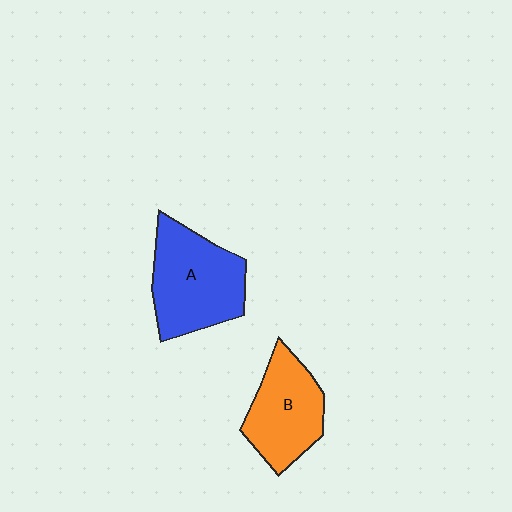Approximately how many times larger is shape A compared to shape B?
Approximately 1.2 times.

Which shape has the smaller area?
Shape B (orange).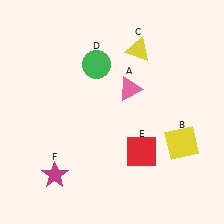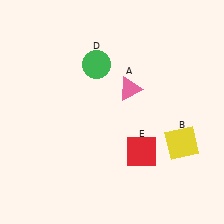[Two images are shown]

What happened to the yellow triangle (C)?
The yellow triangle (C) was removed in Image 2. It was in the top-right area of Image 1.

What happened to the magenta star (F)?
The magenta star (F) was removed in Image 2. It was in the bottom-left area of Image 1.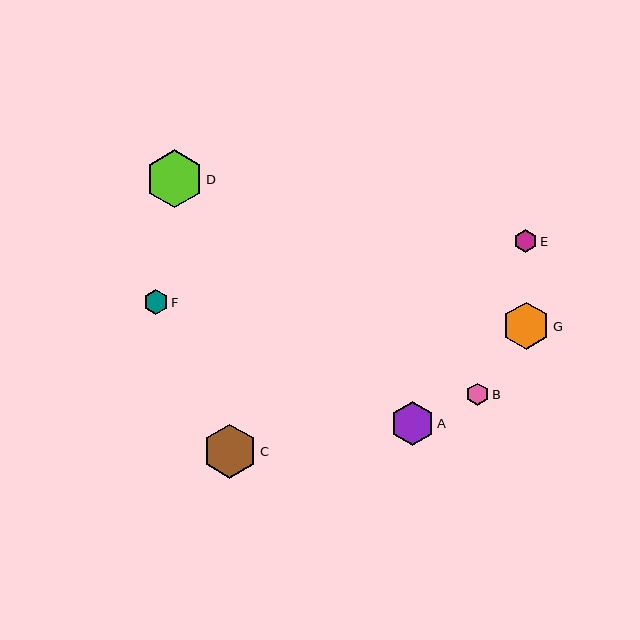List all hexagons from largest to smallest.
From largest to smallest: D, C, G, A, F, E, B.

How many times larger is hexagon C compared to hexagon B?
Hexagon C is approximately 2.5 times the size of hexagon B.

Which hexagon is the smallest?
Hexagon B is the smallest with a size of approximately 22 pixels.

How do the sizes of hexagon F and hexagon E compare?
Hexagon F and hexagon E are approximately the same size.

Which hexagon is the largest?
Hexagon D is the largest with a size of approximately 58 pixels.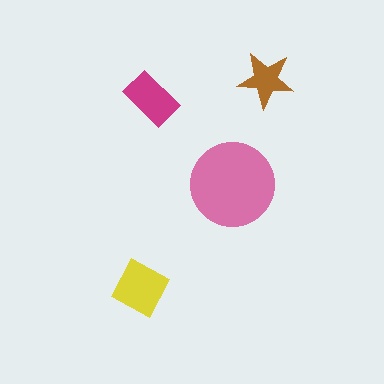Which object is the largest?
The pink circle.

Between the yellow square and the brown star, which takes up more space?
The yellow square.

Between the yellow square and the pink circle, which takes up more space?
The pink circle.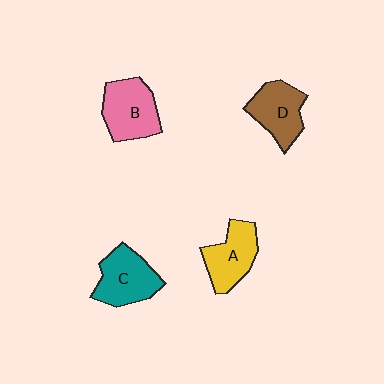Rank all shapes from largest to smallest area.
From largest to smallest: B (pink), C (teal), A (yellow), D (brown).